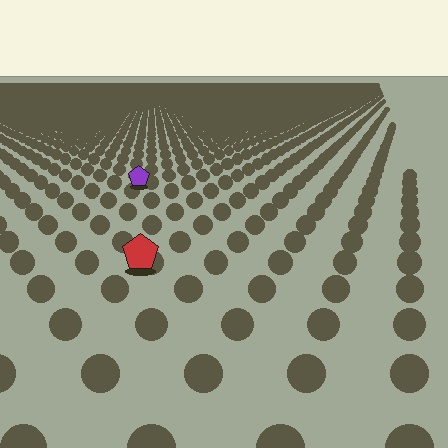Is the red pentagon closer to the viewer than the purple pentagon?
Yes. The red pentagon is closer — you can tell from the texture gradient: the ground texture is coarser near it.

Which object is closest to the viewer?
The red pentagon is closest. The texture marks near it are larger and more spread out.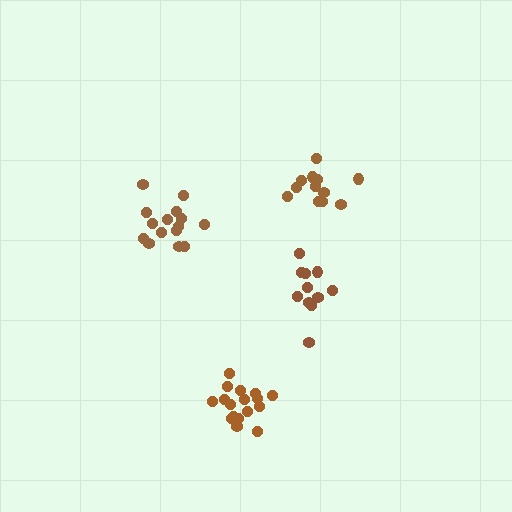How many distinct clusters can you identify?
There are 4 distinct clusters.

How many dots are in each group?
Group 1: 17 dots, Group 2: 15 dots, Group 3: 12 dots, Group 4: 12 dots (56 total).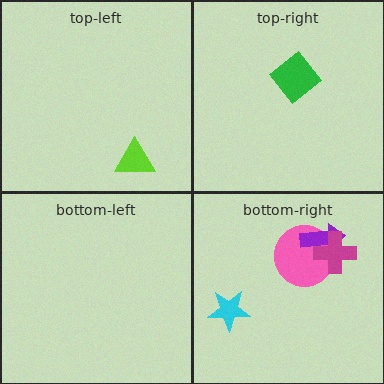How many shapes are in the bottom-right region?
4.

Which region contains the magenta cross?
The bottom-right region.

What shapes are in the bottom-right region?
The pink circle, the purple arrow, the cyan star, the magenta cross.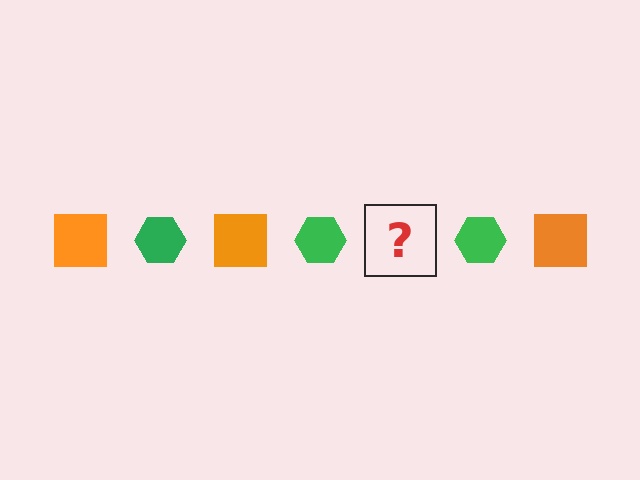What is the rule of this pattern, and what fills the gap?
The rule is that the pattern alternates between orange square and green hexagon. The gap should be filled with an orange square.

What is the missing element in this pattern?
The missing element is an orange square.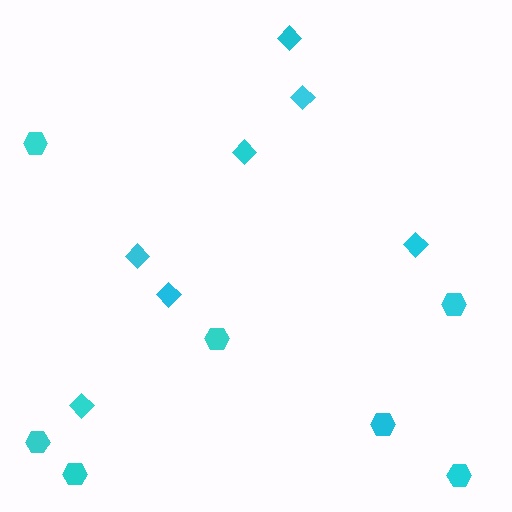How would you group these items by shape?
There are 2 groups: one group of diamonds (7) and one group of hexagons (7).